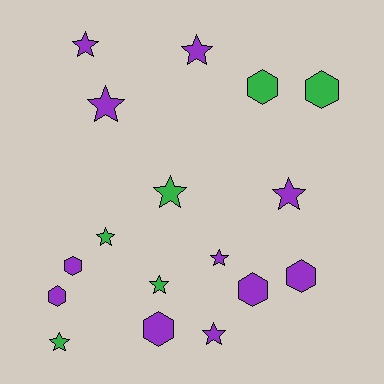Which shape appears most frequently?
Star, with 10 objects.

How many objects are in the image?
There are 17 objects.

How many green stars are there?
There are 4 green stars.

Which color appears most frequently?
Purple, with 11 objects.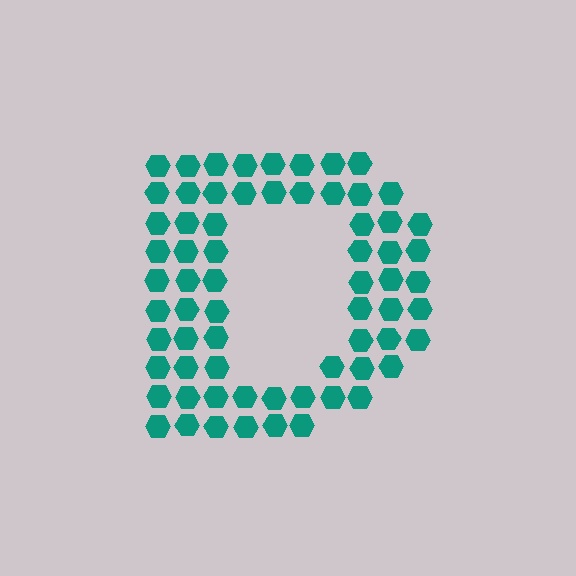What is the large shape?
The large shape is the letter D.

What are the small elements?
The small elements are hexagons.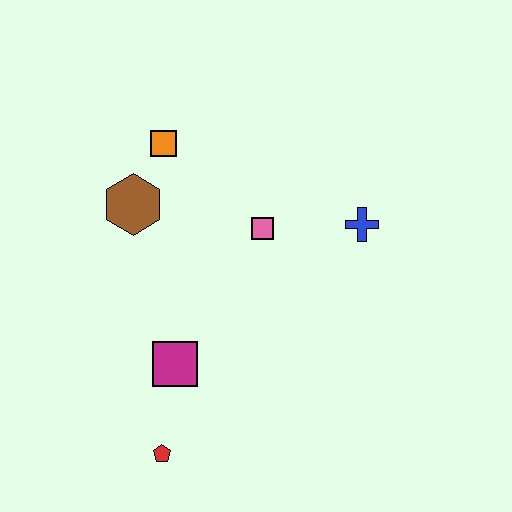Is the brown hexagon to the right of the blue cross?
No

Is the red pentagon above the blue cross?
No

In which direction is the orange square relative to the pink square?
The orange square is to the left of the pink square.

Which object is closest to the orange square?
The brown hexagon is closest to the orange square.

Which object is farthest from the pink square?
The red pentagon is farthest from the pink square.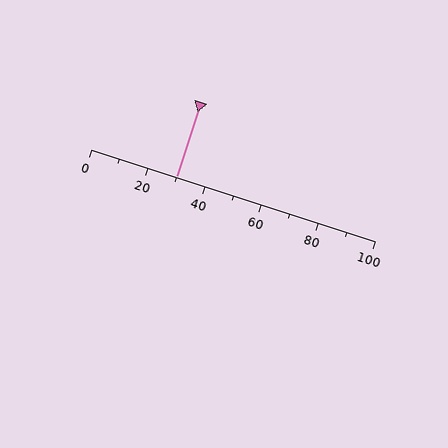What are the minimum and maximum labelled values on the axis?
The axis runs from 0 to 100.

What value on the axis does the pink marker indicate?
The marker indicates approximately 30.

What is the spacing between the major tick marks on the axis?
The major ticks are spaced 20 apart.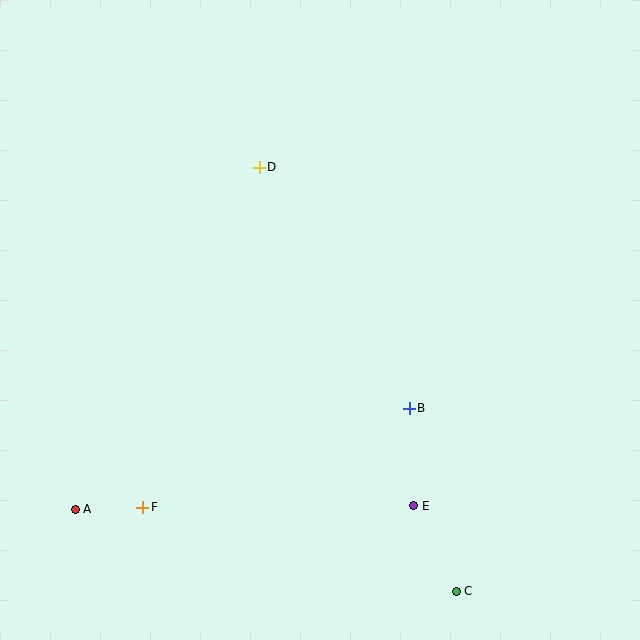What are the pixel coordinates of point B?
Point B is at (409, 408).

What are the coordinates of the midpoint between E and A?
The midpoint between E and A is at (244, 508).